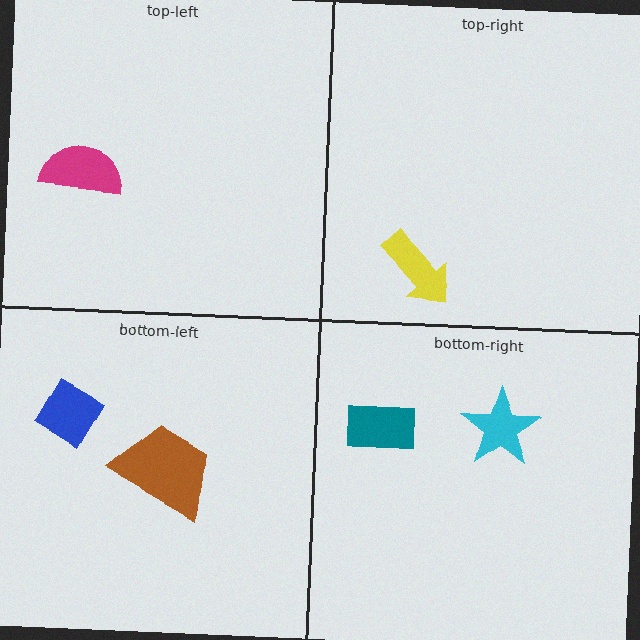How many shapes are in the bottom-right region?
2.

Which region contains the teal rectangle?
The bottom-right region.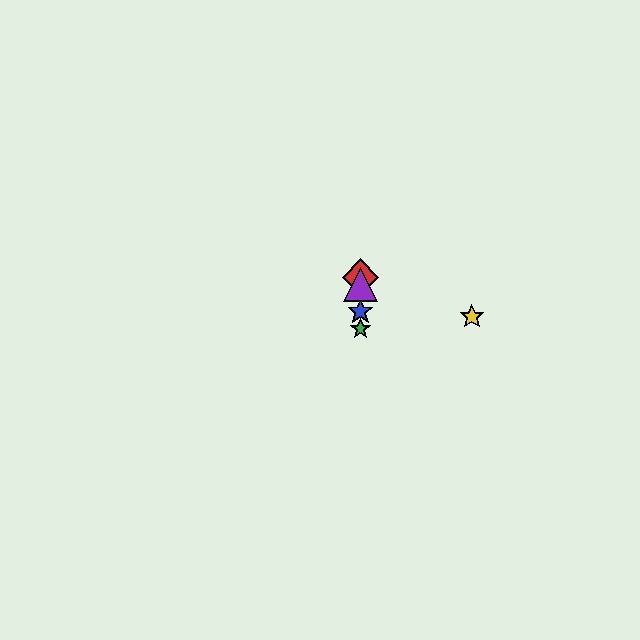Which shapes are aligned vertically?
The red diamond, the blue star, the green star, the purple triangle are aligned vertically.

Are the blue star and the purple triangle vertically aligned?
Yes, both are at x≈360.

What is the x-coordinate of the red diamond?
The red diamond is at x≈360.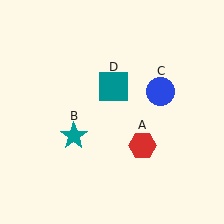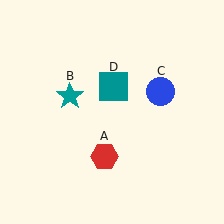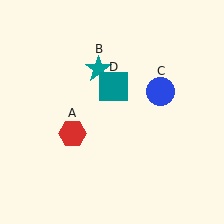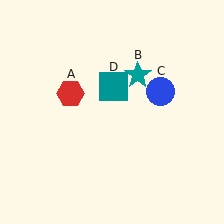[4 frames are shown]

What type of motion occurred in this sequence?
The red hexagon (object A), teal star (object B) rotated clockwise around the center of the scene.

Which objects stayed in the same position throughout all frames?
Blue circle (object C) and teal square (object D) remained stationary.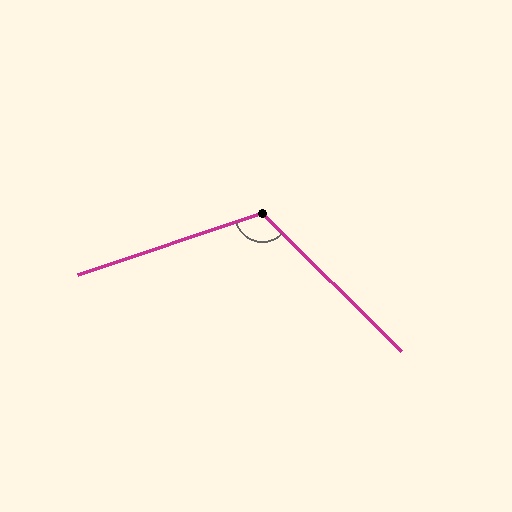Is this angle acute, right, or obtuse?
It is obtuse.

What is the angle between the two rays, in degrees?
Approximately 117 degrees.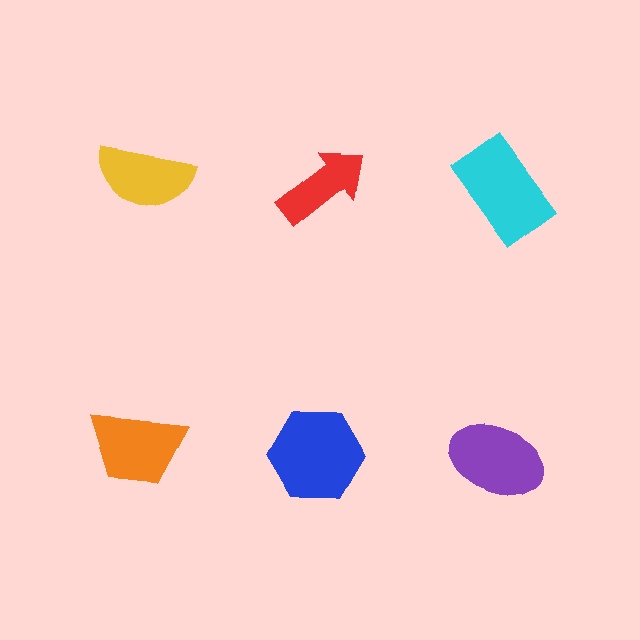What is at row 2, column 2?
A blue hexagon.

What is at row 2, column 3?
A purple ellipse.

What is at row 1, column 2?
A red arrow.